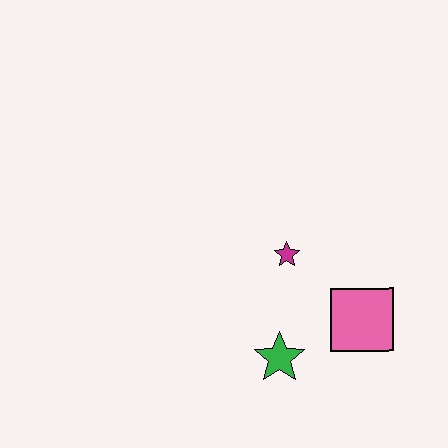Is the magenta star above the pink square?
Yes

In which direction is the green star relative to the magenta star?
The green star is below the magenta star.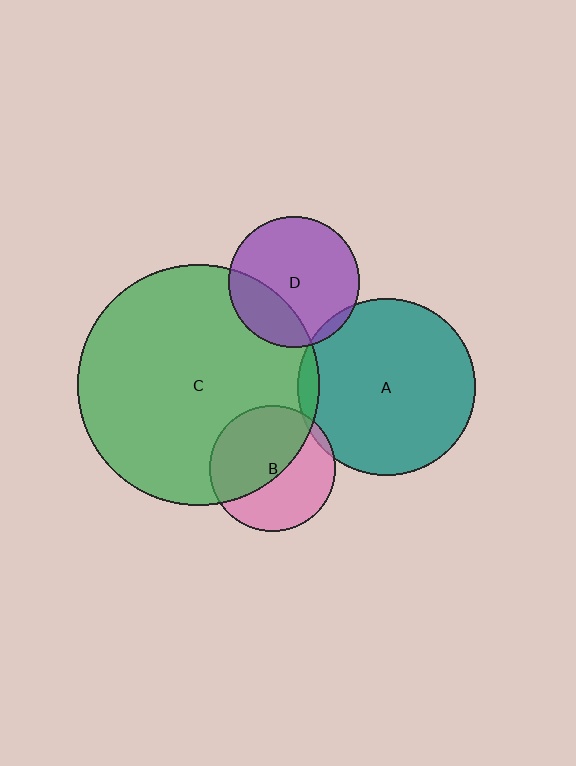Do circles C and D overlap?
Yes.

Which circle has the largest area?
Circle C (green).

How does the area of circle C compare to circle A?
Approximately 1.9 times.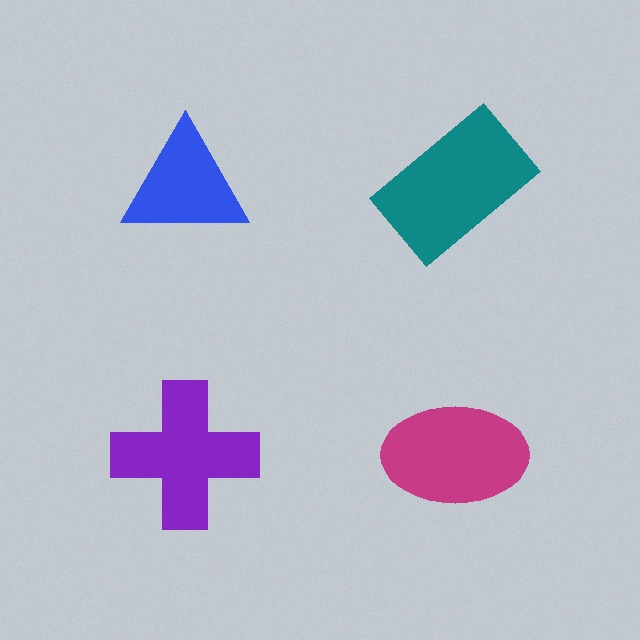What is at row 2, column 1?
A purple cross.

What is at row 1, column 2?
A teal rectangle.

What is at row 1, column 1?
A blue triangle.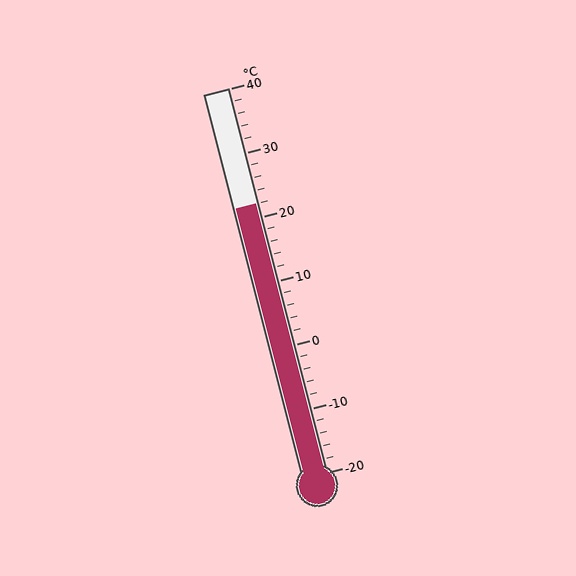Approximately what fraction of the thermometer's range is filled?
The thermometer is filled to approximately 70% of its range.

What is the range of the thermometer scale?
The thermometer scale ranges from -20°C to 40°C.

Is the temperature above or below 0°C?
The temperature is above 0°C.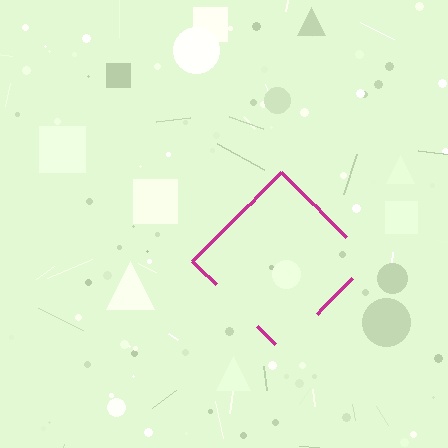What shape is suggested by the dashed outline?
The dashed outline suggests a diamond.